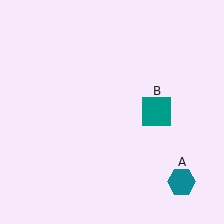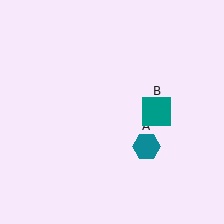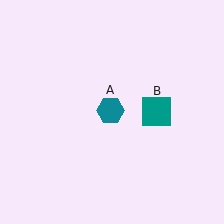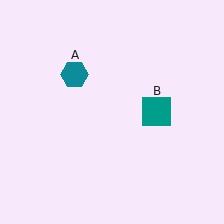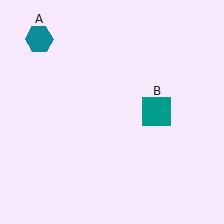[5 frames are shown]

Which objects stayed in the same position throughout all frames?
Teal square (object B) remained stationary.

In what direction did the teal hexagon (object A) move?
The teal hexagon (object A) moved up and to the left.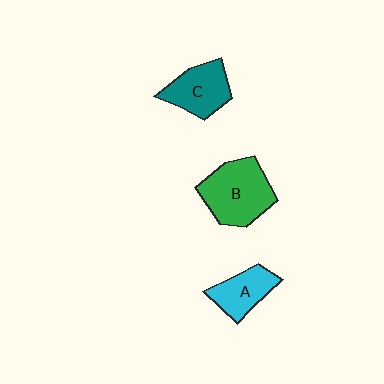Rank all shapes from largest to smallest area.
From largest to smallest: B (green), C (teal), A (cyan).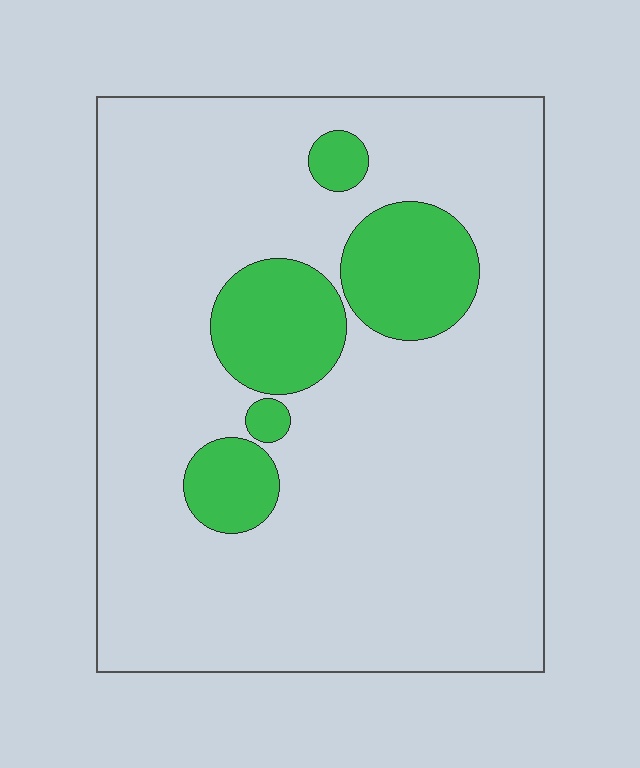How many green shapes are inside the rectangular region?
5.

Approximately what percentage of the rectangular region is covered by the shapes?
Approximately 15%.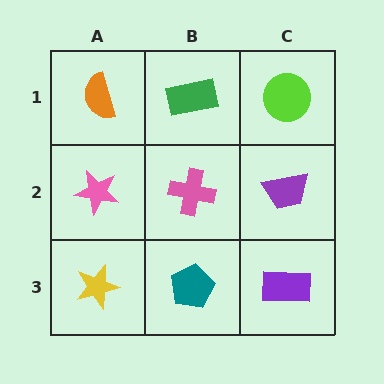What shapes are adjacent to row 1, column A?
A pink star (row 2, column A), a green rectangle (row 1, column B).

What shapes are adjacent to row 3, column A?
A pink star (row 2, column A), a teal pentagon (row 3, column B).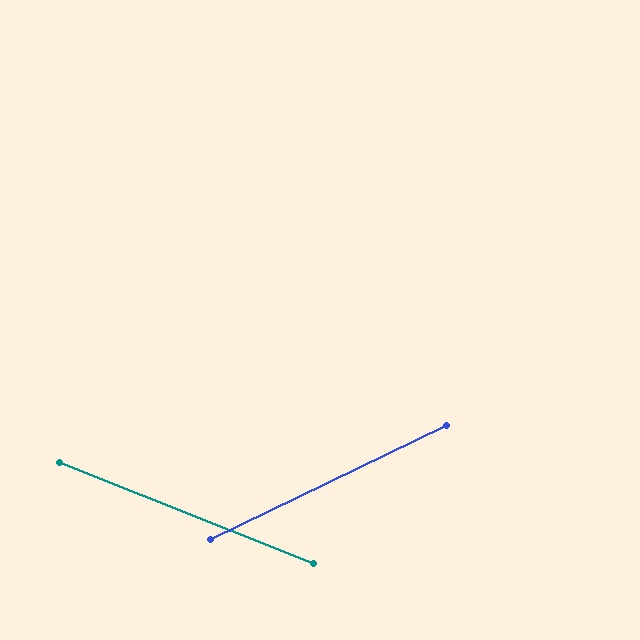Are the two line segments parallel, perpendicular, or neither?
Neither parallel nor perpendicular — they differ by about 47°.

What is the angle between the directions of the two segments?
Approximately 47 degrees.